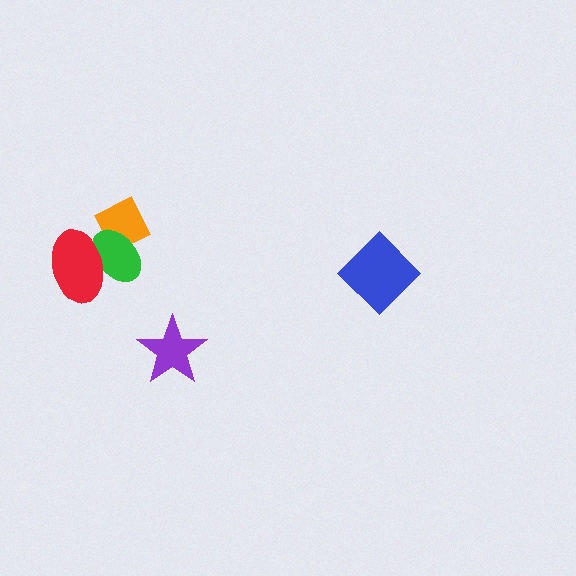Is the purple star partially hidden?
No, no other shape covers it.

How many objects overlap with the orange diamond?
1 object overlaps with the orange diamond.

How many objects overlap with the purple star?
0 objects overlap with the purple star.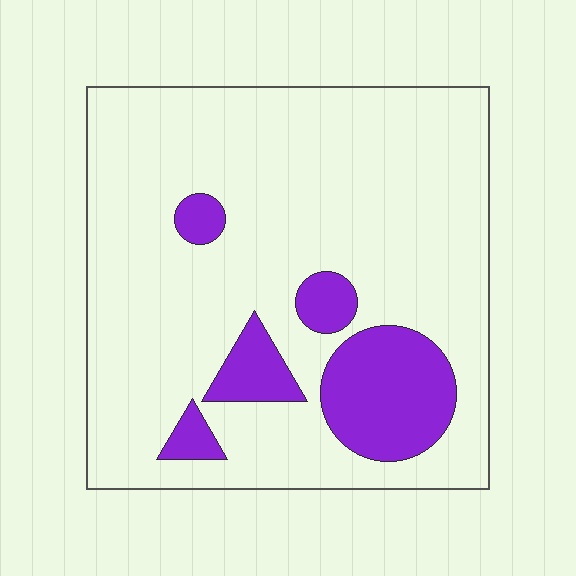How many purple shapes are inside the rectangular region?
5.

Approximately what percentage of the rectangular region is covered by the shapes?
Approximately 15%.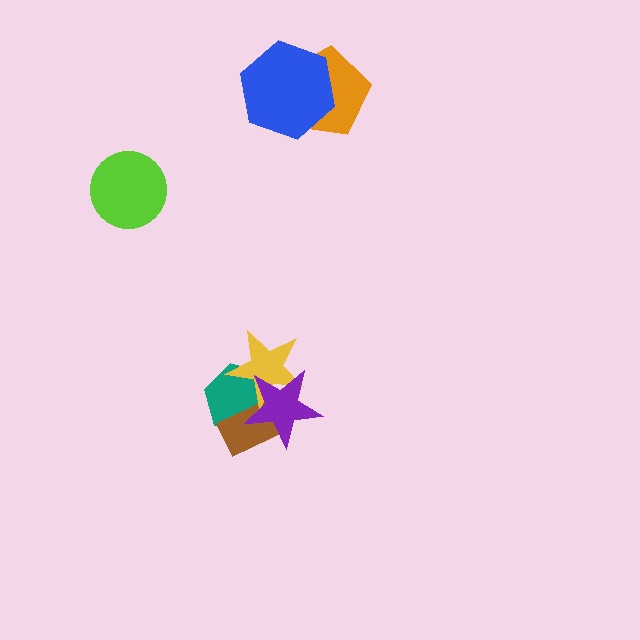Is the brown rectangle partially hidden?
Yes, it is partially covered by another shape.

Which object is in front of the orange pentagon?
The blue hexagon is in front of the orange pentagon.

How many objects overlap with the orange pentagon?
1 object overlaps with the orange pentagon.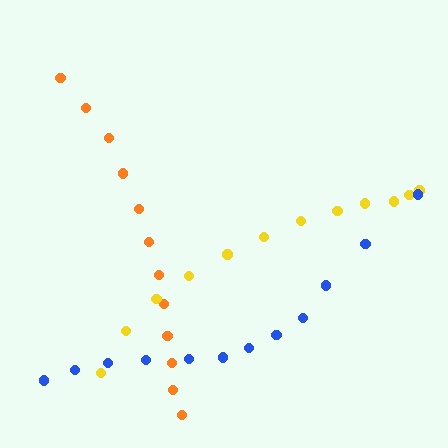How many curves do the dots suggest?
There are 3 distinct paths.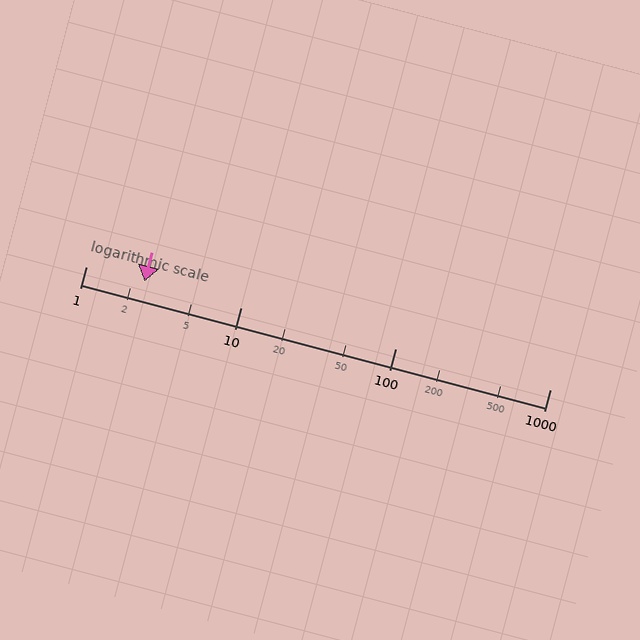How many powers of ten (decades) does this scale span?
The scale spans 3 decades, from 1 to 1000.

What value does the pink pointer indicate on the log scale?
The pointer indicates approximately 2.4.